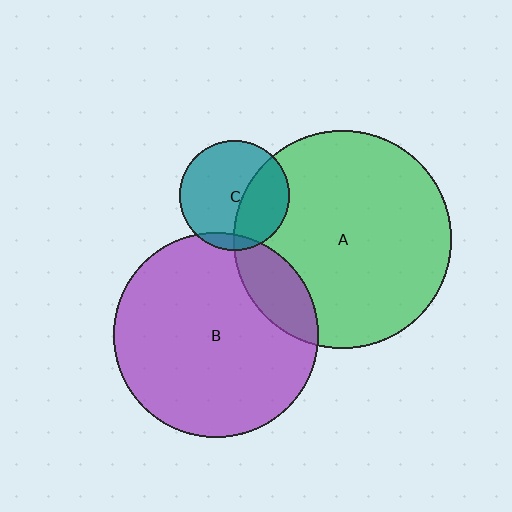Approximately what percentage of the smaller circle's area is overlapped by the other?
Approximately 15%.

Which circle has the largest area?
Circle A (green).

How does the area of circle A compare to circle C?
Approximately 3.9 times.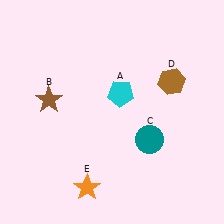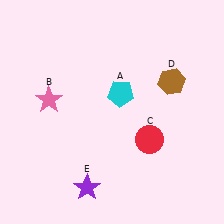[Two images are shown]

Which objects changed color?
B changed from brown to pink. C changed from teal to red. E changed from orange to purple.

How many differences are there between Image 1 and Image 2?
There are 3 differences between the two images.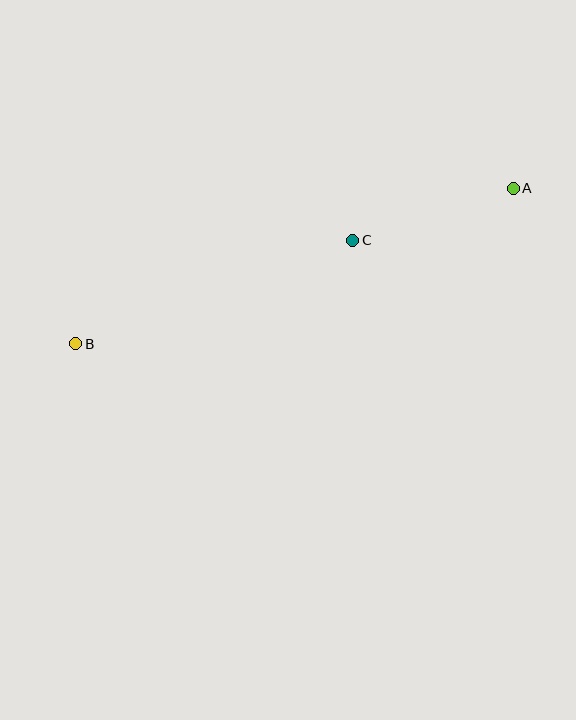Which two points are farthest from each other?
Points A and B are farthest from each other.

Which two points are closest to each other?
Points A and C are closest to each other.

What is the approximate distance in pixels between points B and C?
The distance between B and C is approximately 296 pixels.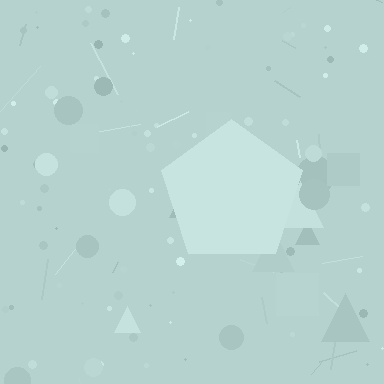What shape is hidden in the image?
A pentagon is hidden in the image.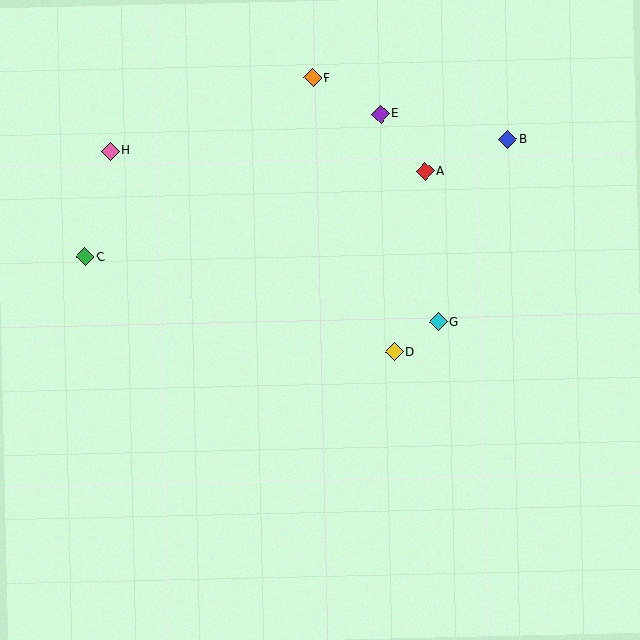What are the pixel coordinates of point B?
Point B is at (508, 139).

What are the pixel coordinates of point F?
Point F is at (313, 78).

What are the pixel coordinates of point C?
Point C is at (85, 257).